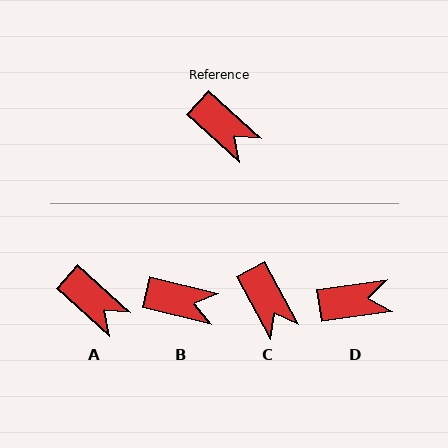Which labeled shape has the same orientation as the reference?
A.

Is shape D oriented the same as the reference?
No, it is off by about 50 degrees.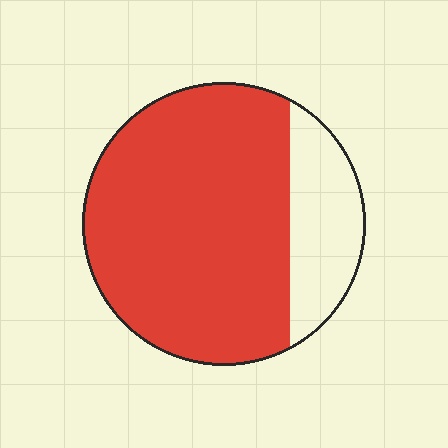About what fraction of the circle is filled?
About four fifths (4/5).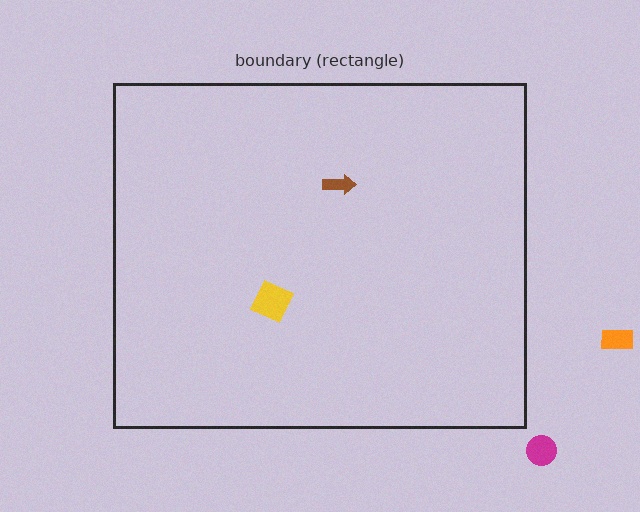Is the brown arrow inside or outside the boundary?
Inside.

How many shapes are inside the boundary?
2 inside, 2 outside.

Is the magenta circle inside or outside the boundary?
Outside.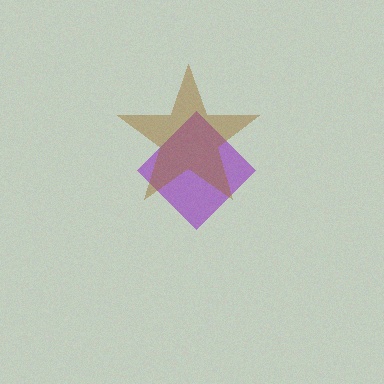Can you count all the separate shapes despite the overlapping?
Yes, there are 2 separate shapes.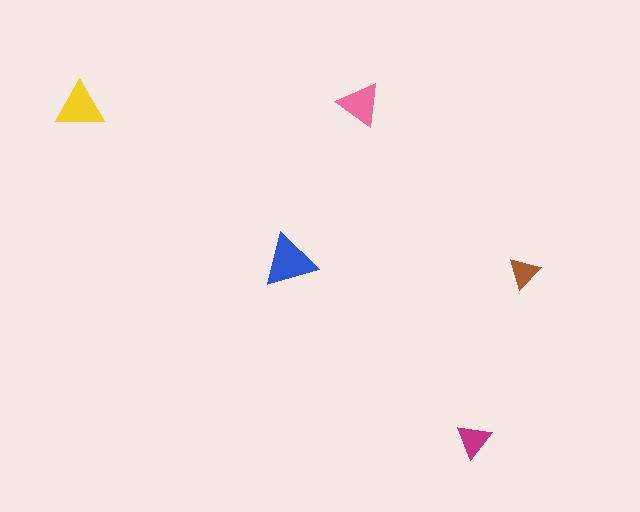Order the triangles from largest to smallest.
the blue one, the yellow one, the pink one, the magenta one, the brown one.